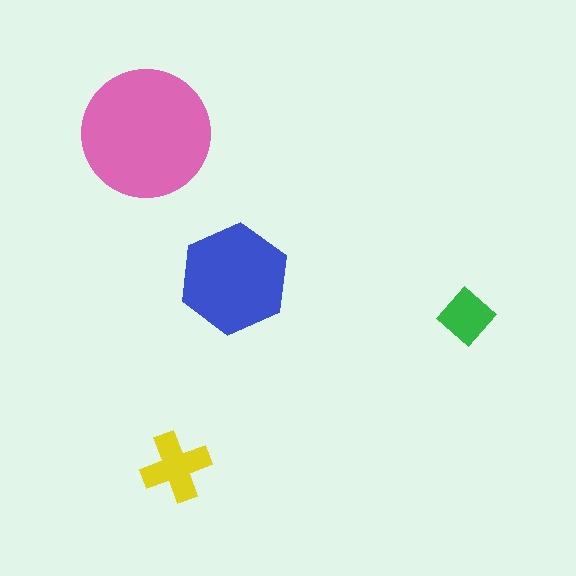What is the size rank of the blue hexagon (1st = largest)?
2nd.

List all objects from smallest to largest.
The green diamond, the yellow cross, the blue hexagon, the pink circle.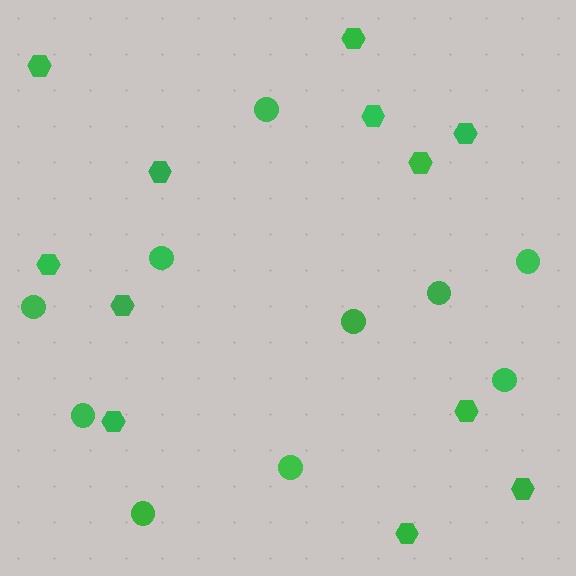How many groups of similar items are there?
There are 2 groups: one group of circles (10) and one group of hexagons (12).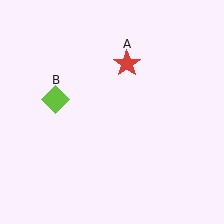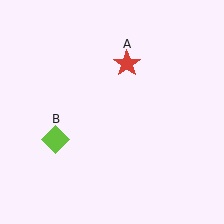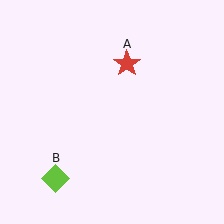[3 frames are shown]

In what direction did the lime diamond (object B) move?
The lime diamond (object B) moved down.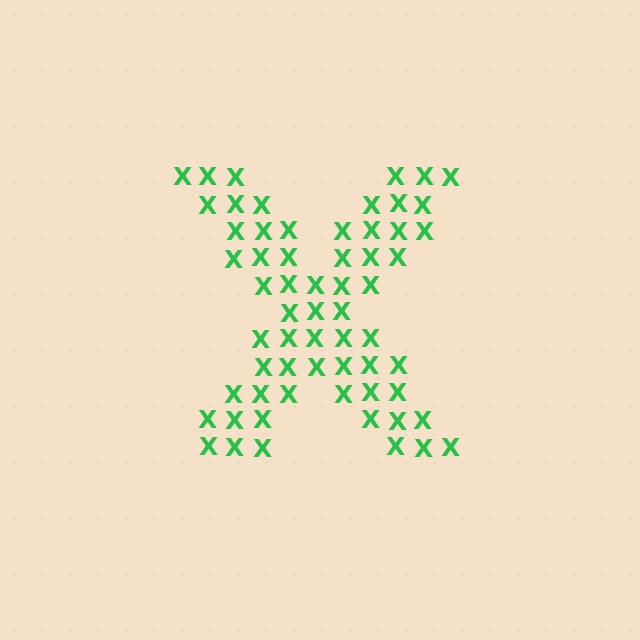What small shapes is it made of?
It is made of small letter X's.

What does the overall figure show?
The overall figure shows the letter X.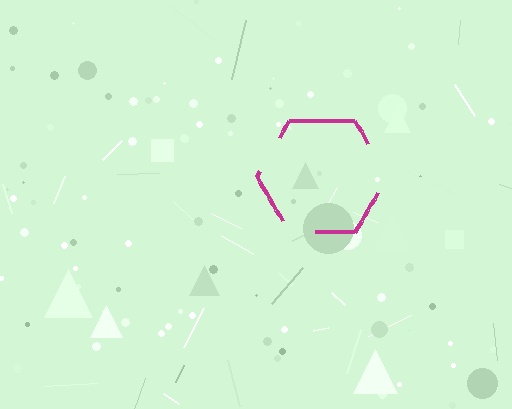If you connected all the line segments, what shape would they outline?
They would outline a hexagon.